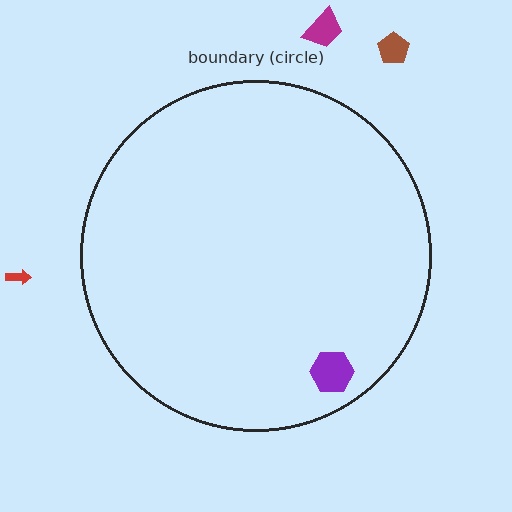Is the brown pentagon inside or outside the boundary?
Outside.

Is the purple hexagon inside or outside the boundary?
Inside.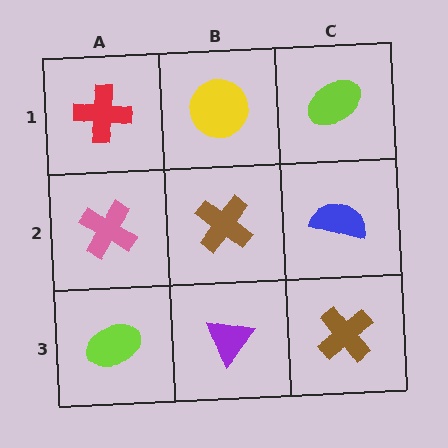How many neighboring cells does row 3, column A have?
2.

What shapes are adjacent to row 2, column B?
A yellow circle (row 1, column B), a purple triangle (row 3, column B), a pink cross (row 2, column A), a blue semicircle (row 2, column C).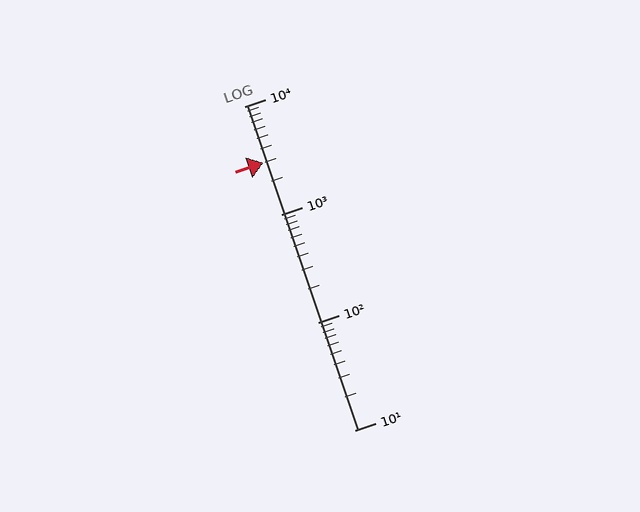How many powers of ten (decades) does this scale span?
The scale spans 3 decades, from 10 to 10000.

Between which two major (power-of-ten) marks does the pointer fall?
The pointer is between 1000 and 10000.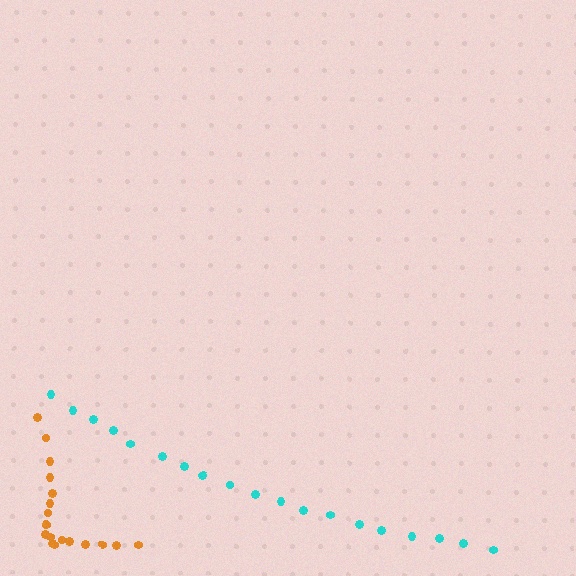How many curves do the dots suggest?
There are 2 distinct paths.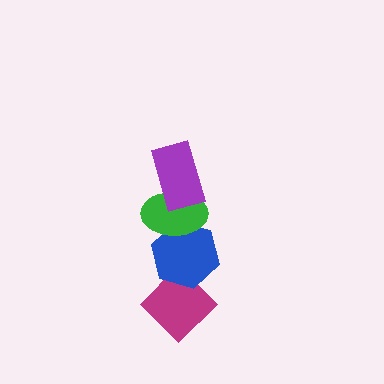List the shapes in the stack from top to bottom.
From top to bottom: the purple rectangle, the green ellipse, the blue hexagon, the magenta diamond.